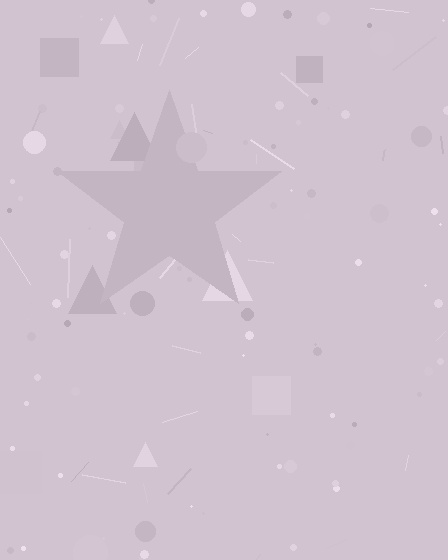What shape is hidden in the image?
A star is hidden in the image.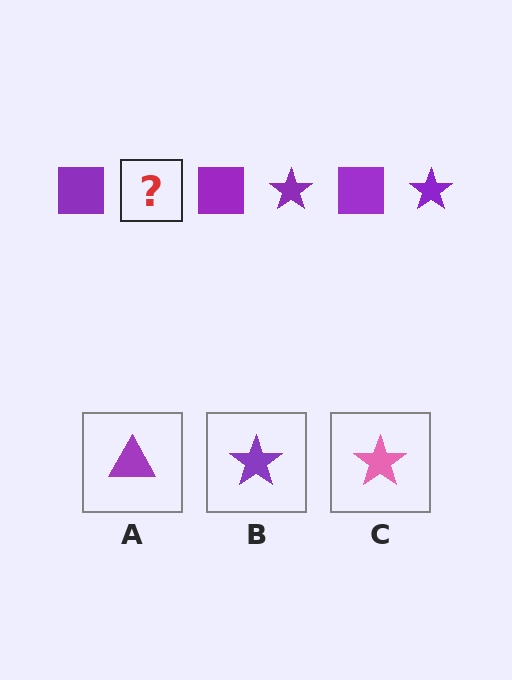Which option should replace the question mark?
Option B.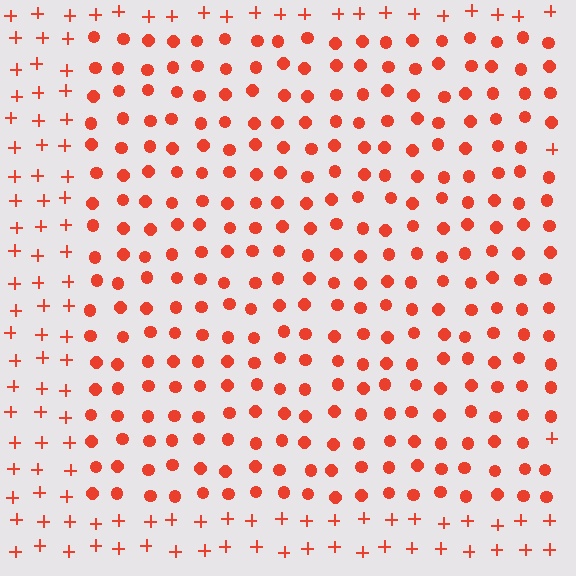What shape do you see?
I see a rectangle.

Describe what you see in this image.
The image is filled with small red elements arranged in a uniform grid. A rectangle-shaped region contains circles, while the surrounding area contains plus signs. The boundary is defined purely by the change in element shape.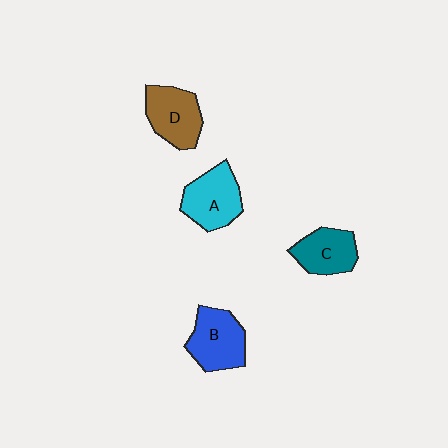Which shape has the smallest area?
Shape C (teal).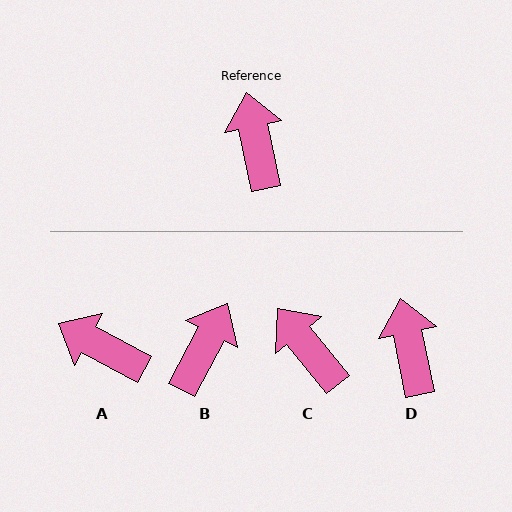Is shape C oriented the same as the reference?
No, it is off by about 27 degrees.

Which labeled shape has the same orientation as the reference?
D.